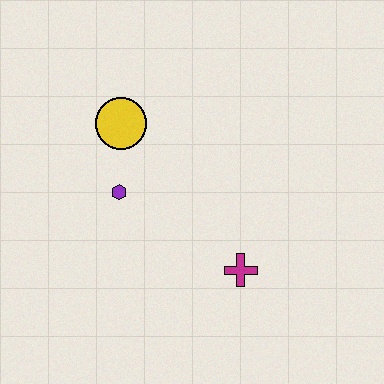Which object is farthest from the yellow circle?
The magenta cross is farthest from the yellow circle.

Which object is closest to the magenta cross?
The purple hexagon is closest to the magenta cross.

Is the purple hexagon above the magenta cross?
Yes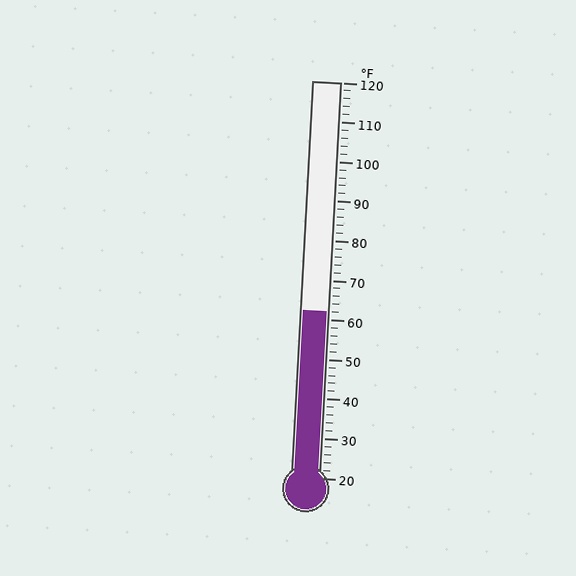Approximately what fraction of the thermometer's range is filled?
The thermometer is filled to approximately 40% of its range.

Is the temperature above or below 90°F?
The temperature is below 90°F.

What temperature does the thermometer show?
The thermometer shows approximately 62°F.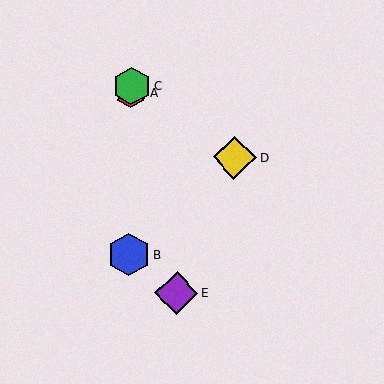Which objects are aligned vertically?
Objects A, B, C are aligned vertically.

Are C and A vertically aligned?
Yes, both are at x≈132.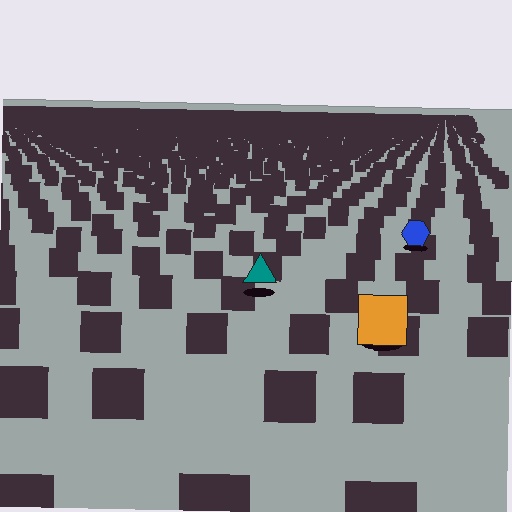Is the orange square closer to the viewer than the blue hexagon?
Yes. The orange square is closer — you can tell from the texture gradient: the ground texture is coarser near it.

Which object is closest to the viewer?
The orange square is closest. The texture marks near it are larger and more spread out.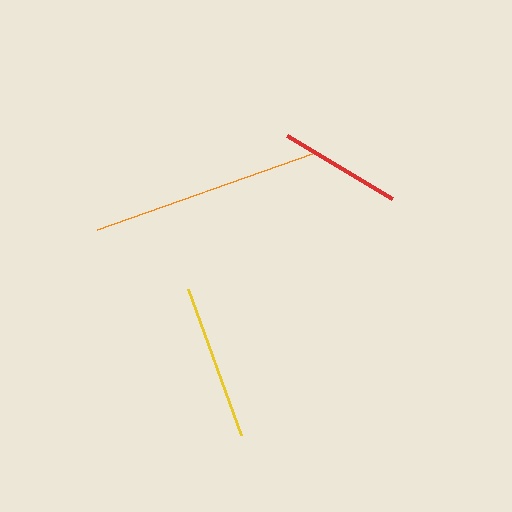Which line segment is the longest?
The orange line is the longest at approximately 229 pixels.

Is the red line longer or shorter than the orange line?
The orange line is longer than the red line.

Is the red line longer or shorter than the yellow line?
The yellow line is longer than the red line.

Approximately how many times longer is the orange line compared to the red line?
The orange line is approximately 1.9 times the length of the red line.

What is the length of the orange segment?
The orange segment is approximately 229 pixels long.